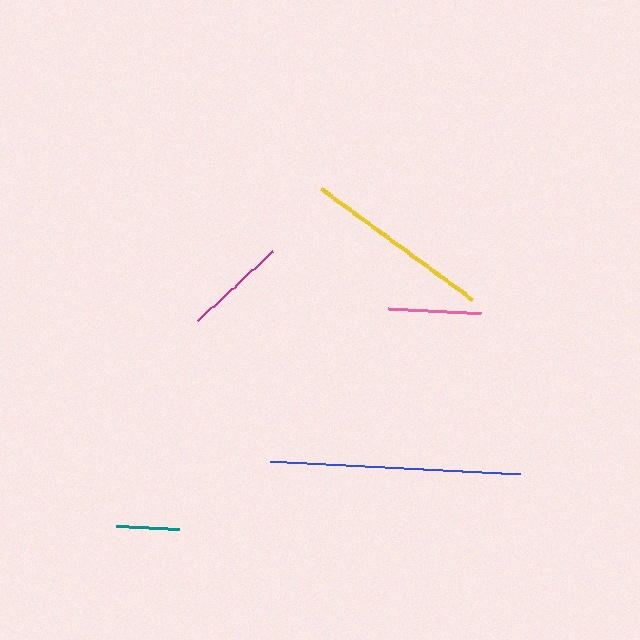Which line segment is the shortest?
The teal line is the shortest at approximately 63 pixels.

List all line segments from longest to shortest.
From longest to shortest: blue, yellow, magenta, pink, teal.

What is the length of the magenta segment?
The magenta segment is approximately 102 pixels long.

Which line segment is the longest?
The blue line is the longest at approximately 251 pixels.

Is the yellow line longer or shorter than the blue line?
The blue line is longer than the yellow line.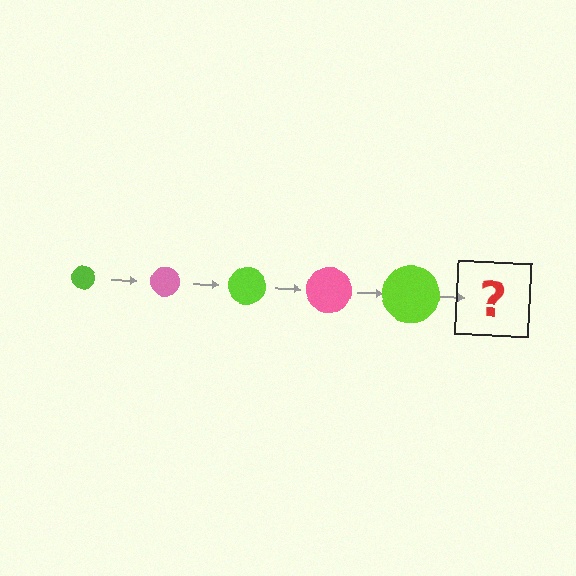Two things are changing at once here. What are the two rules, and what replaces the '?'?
The two rules are that the circle grows larger each step and the color cycles through lime and pink. The '?' should be a pink circle, larger than the previous one.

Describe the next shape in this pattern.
It should be a pink circle, larger than the previous one.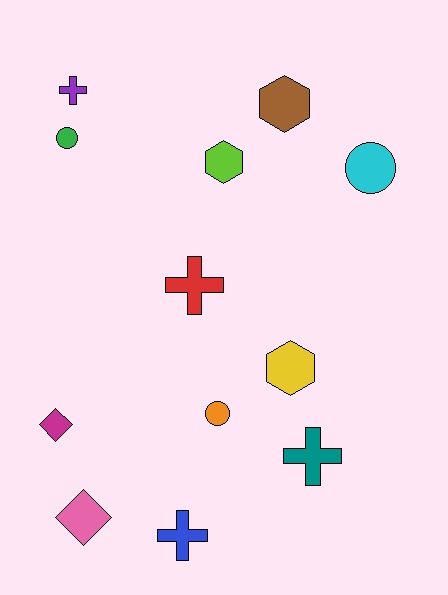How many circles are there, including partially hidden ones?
There are 3 circles.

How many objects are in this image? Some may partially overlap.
There are 12 objects.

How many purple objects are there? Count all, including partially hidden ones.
There is 1 purple object.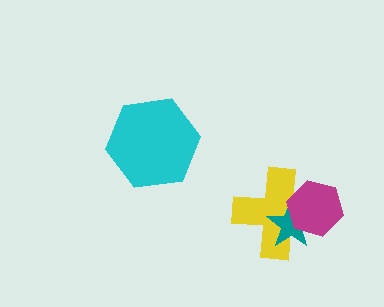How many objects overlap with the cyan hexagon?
0 objects overlap with the cyan hexagon.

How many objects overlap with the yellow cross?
2 objects overlap with the yellow cross.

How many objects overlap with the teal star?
2 objects overlap with the teal star.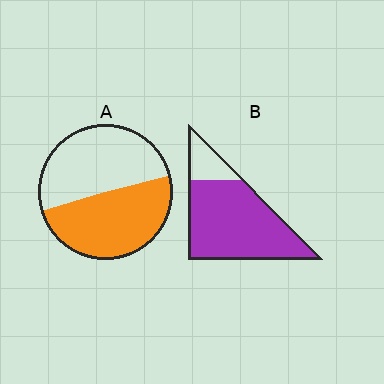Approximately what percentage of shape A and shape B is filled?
A is approximately 50% and B is approximately 85%.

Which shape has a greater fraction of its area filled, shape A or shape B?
Shape B.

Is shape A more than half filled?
Roughly half.